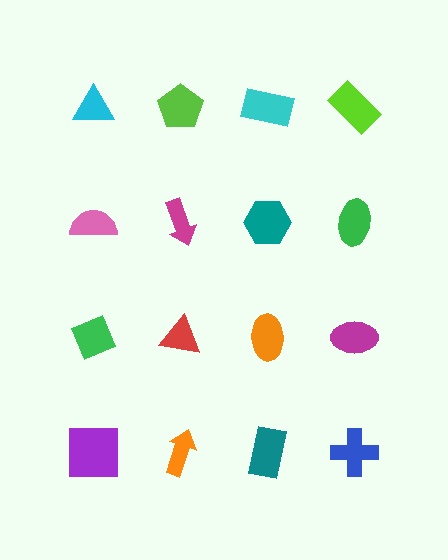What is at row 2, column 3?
A teal hexagon.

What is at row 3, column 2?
A red triangle.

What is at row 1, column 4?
A lime rectangle.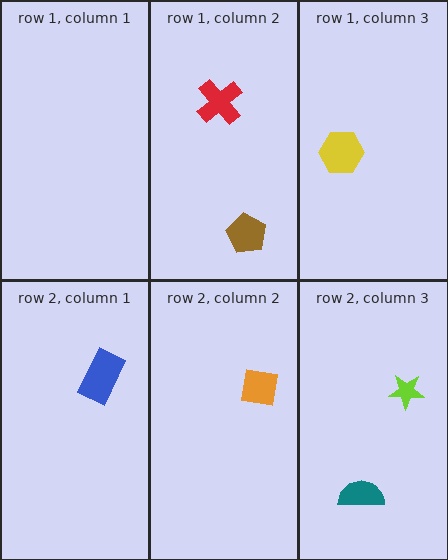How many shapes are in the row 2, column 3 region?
2.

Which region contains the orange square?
The row 2, column 2 region.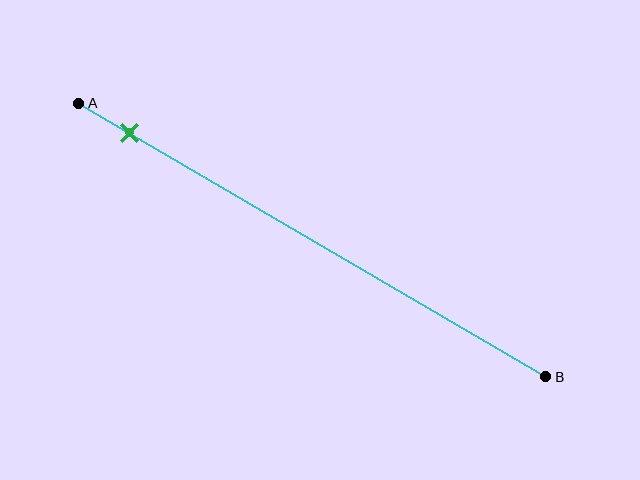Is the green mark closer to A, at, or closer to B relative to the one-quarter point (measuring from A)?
The green mark is closer to point A than the one-quarter point of segment AB.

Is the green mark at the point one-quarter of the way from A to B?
No, the mark is at about 10% from A, not at the 25% one-quarter point.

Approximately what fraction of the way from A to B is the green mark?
The green mark is approximately 10% of the way from A to B.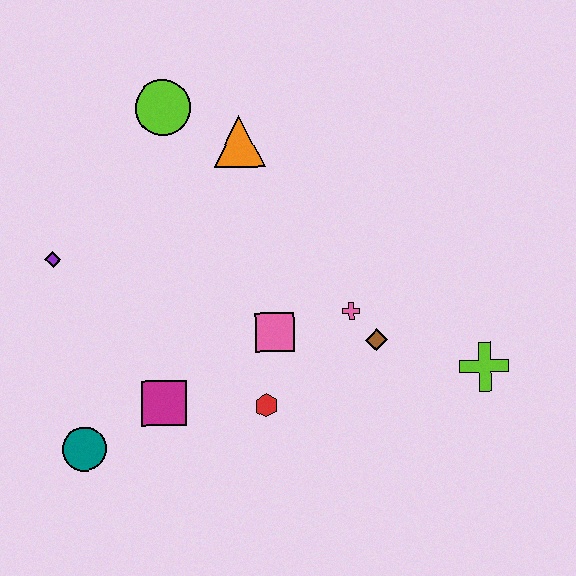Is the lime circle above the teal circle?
Yes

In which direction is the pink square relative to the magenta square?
The pink square is to the right of the magenta square.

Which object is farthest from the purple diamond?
The lime cross is farthest from the purple diamond.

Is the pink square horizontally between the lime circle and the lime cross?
Yes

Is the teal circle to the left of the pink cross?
Yes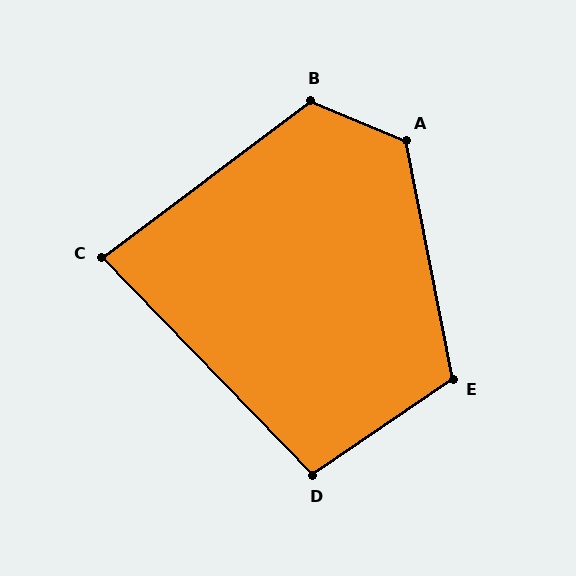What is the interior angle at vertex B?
Approximately 120 degrees (obtuse).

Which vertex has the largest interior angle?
A, at approximately 124 degrees.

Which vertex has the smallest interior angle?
C, at approximately 83 degrees.